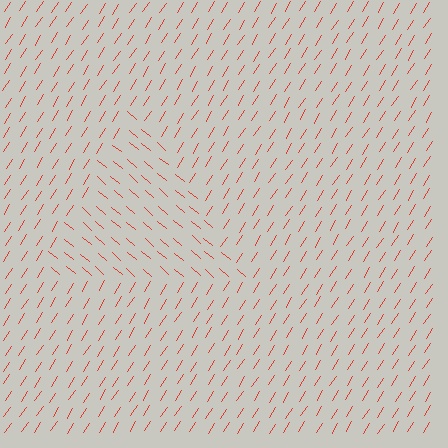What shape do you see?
I see a triangle.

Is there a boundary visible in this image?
Yes, there is a texture boundary formed by a change in line orientation.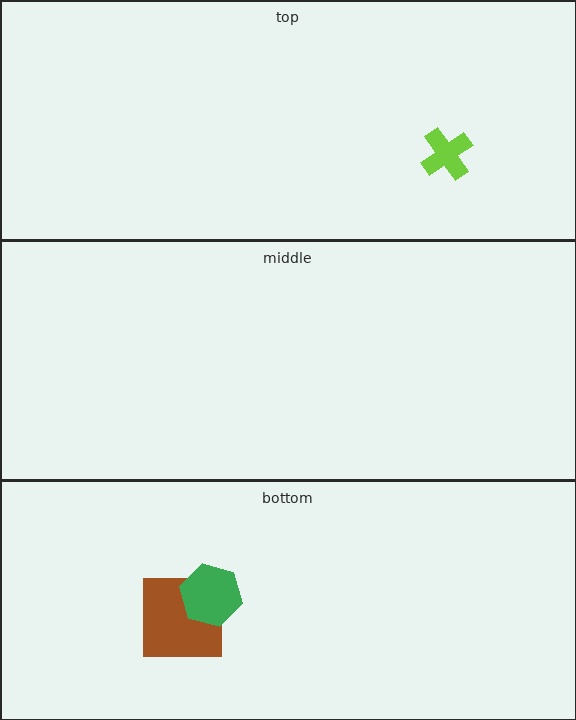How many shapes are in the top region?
1.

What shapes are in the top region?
The lime cross.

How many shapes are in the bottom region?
2.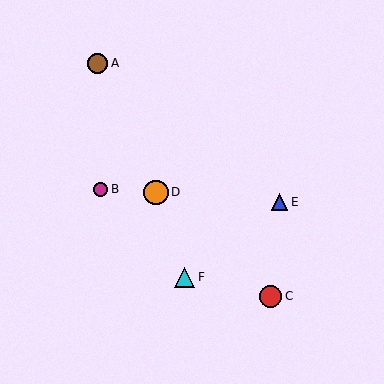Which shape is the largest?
The orange circle (labeled D) is the largest.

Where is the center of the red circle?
The center of the red circle is at (271, 296).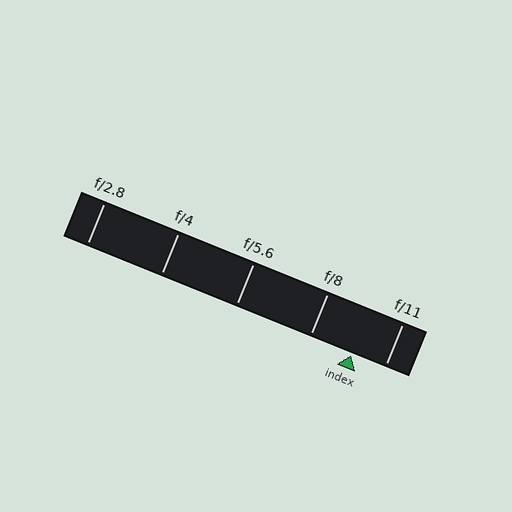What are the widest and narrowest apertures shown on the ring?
The widest aperture shown is f/2.8 and the narrowest is f/11.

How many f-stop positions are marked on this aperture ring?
There are 5 f-stop positions marked.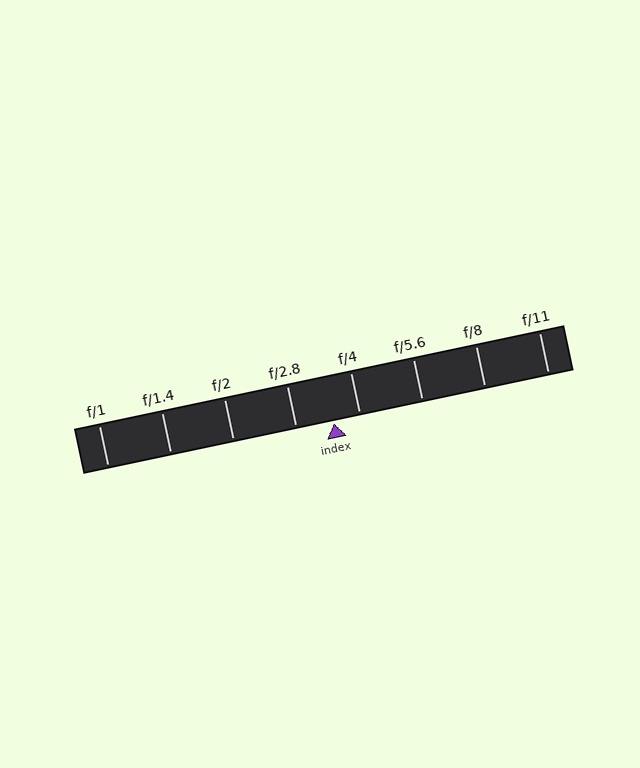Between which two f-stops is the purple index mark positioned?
The index mark is between f/2.8 and f/4.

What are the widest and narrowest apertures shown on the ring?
The widest aperture shown is f/1 and the narrowest is f/11.